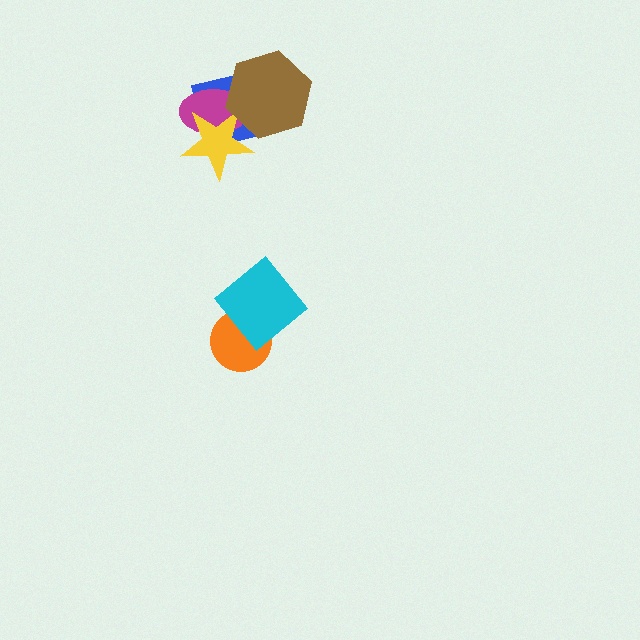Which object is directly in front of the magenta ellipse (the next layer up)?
The yellow star is directly in front of the magenta ellipse.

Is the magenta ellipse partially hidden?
Yes, it is partially covered by another shape.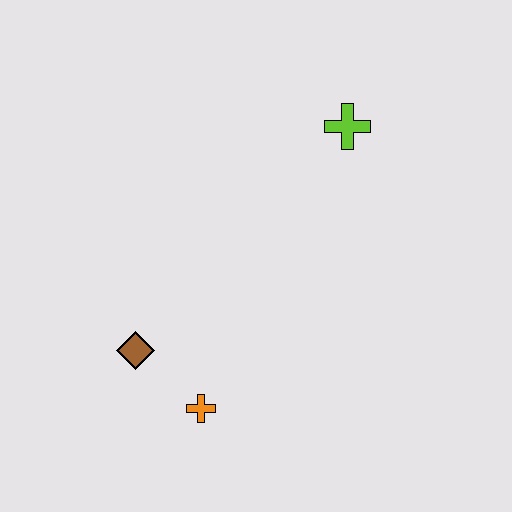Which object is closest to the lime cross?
The brown diamond is closest to the lime cross.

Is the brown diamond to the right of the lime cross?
No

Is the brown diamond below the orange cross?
No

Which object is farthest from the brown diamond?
The lime cross is farthest from the brown diamond.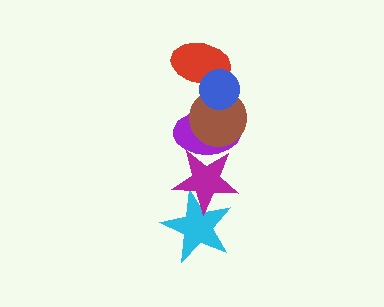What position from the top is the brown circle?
The brown circle is 3rd from the top.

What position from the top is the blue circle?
The blue circle is 1st from the top.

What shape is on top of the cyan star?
The magenta star is on top of the cyan star.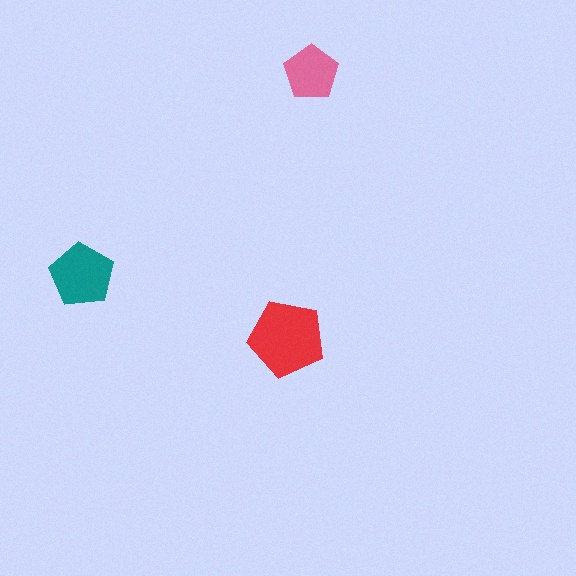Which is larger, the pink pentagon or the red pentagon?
The red one.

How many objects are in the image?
There are 3 objects in the image.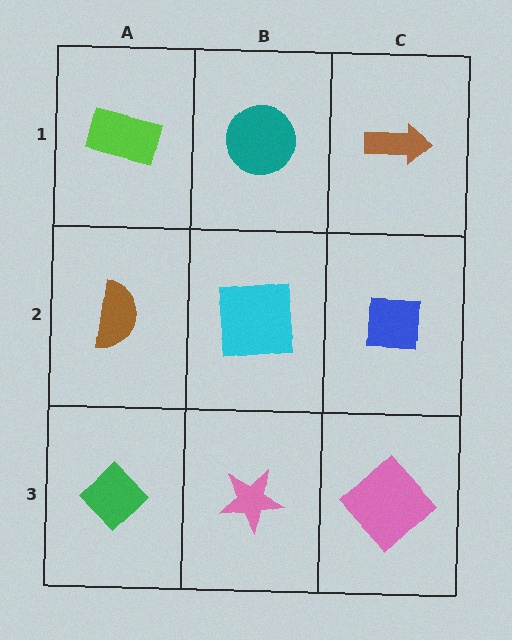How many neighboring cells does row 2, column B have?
4.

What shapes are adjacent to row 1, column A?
A brown semicircle (row 2, column A), a teal circle (row 1, column B).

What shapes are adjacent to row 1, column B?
A cyan square (row 2, column B), a lime rectangle (row 1, column A), a brown arrow (row 1, column C).